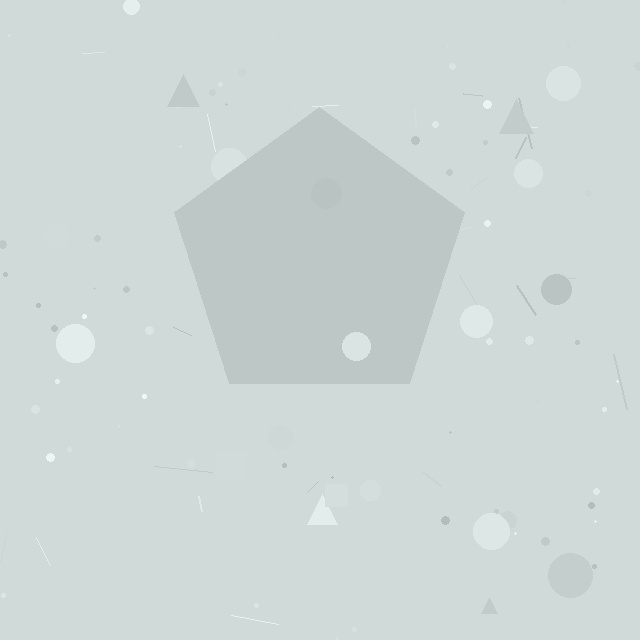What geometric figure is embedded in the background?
A pentagon is embedded in the background.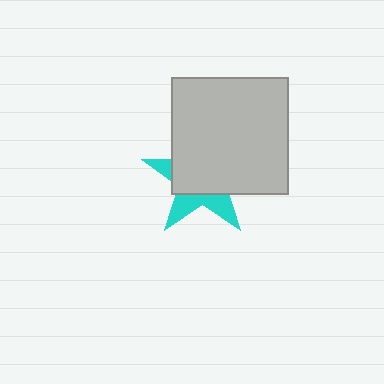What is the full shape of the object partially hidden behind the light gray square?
The partially hidden object is a cyan star.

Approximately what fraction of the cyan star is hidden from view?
Roughly 65% of the cyan star is hidden behind the light gray square.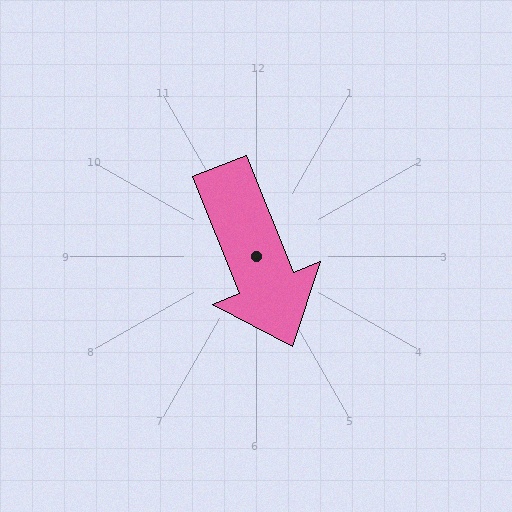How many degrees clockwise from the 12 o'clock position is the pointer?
Approximately 158 degrees.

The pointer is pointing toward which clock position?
Roughly 5 o'clock.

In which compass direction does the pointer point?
South.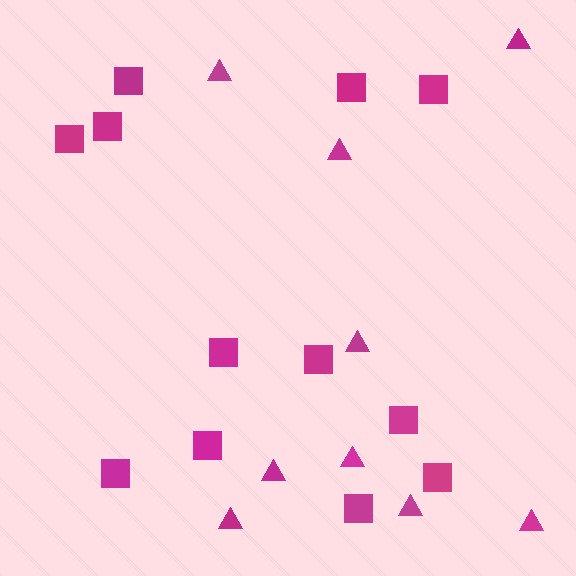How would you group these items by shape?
There are 2 groups: one group of squares (12) and one group of triangles (9).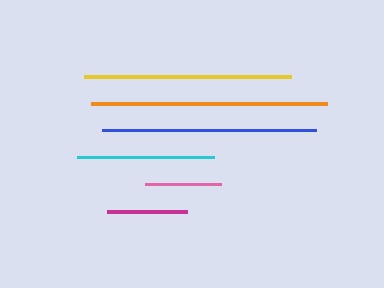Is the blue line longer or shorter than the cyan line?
The blue line is longer than the cyan line.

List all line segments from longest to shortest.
From longest to shortest: orange, blue, yellow, cyan, magenta, pink.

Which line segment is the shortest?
The pink line is the shortest at approximately 75 pixels.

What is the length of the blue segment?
The blue segment is approximately 215 pixels long.